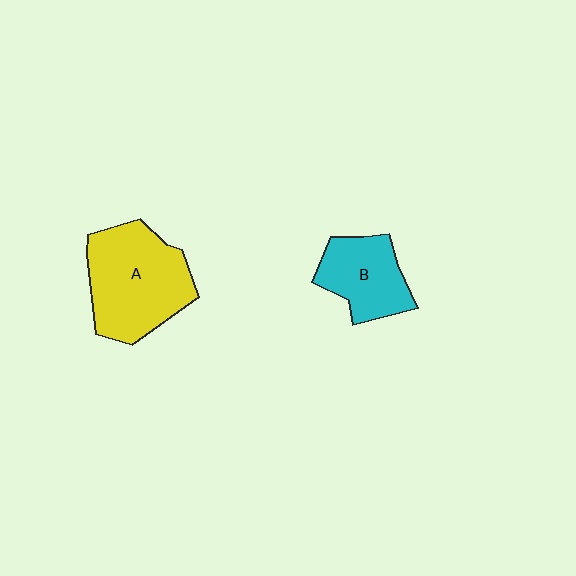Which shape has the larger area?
Shape A (yellow).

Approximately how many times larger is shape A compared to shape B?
Approximately 1.6 times.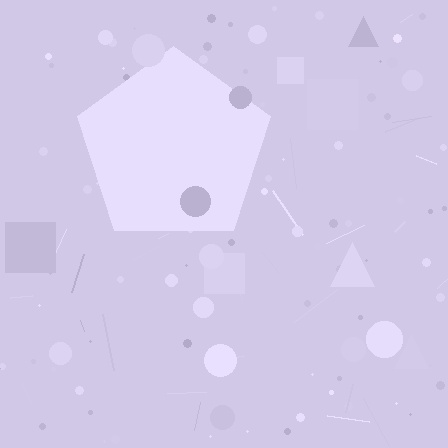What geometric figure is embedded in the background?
A pentagon is embedded in the background.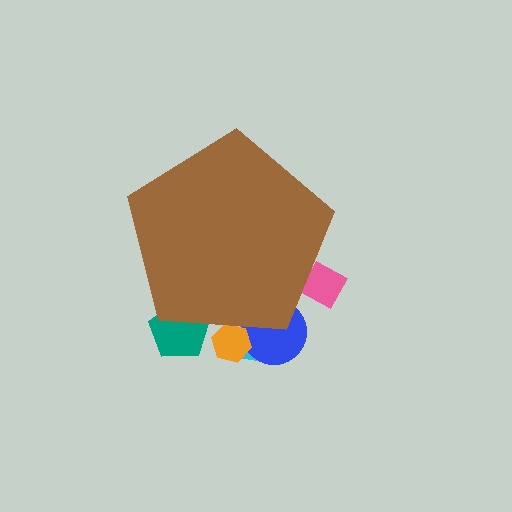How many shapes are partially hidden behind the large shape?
5 shapes are partially hidden.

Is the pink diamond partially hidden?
Yes, the pink diamond is partially hidden behind the brown pentagon.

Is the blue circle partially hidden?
Yes, the blue circle is partially hidden behind the brown pentagon.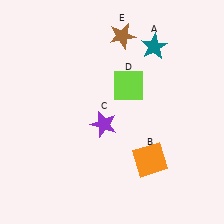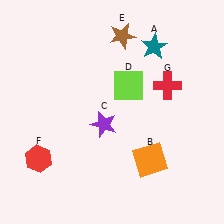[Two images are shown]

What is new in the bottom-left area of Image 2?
A red hexagon (F) was added in the bottom-left area of Image 2.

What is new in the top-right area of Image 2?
A red cross (G) was added in the top-right area of Image 2.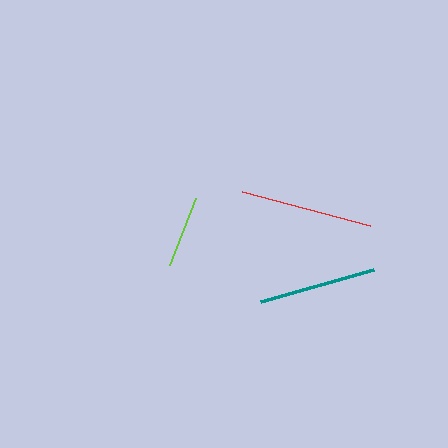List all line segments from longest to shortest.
From longest to shortest: red, teal, lime.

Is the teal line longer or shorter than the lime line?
The teal line is longer than the lime line.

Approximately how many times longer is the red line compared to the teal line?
The red line is approximately 1.1 times the length of the teal line.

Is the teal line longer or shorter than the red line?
The red line is longer than the teal line.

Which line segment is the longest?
The red line is the longest at approximately 133 pixels.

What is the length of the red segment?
The red segment is approximately 133 pixels long.